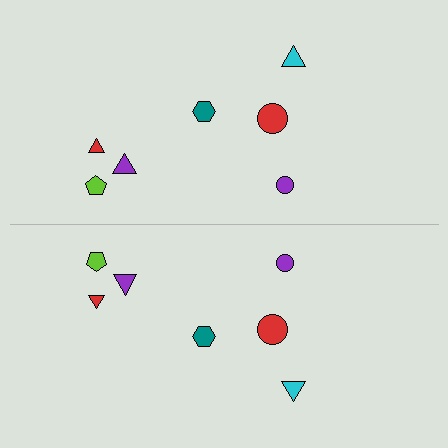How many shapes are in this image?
There are 14 shapes in this image.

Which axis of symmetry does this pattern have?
The pattern has a horizontal axis of symmetry running through the center of the image.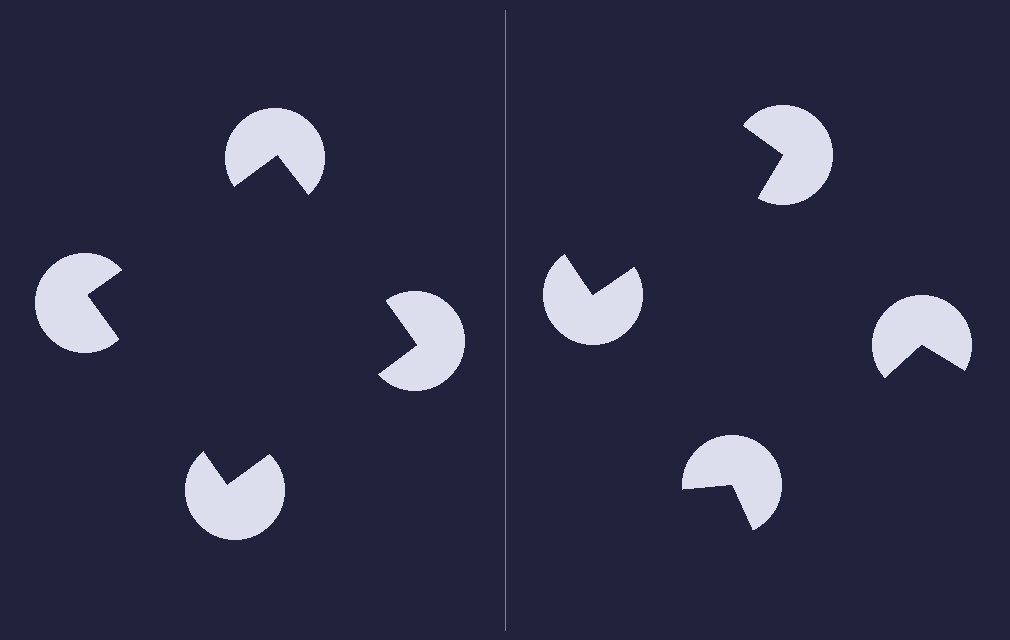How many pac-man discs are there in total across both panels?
8 — 4 on each side.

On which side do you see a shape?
An illusory square appears on the left side. On the right side the wedge cuts are rotated, so no coherent shape forms.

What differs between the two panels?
The pac-man discs are positioned identically on both sides; only the wedge orientations differ. On the left they align to a square; on the right they are misaligned.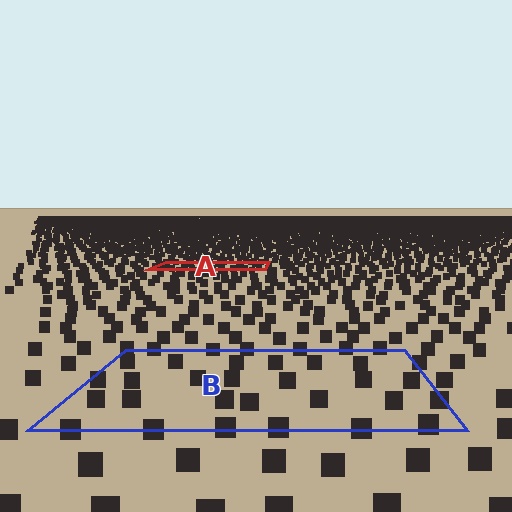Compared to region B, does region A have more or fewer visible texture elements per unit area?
Region A has more texture elements per unit area — they are packed more densely because it is farther away.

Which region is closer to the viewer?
Region B is closer. The texture elements there are larger and more spread out.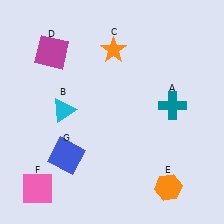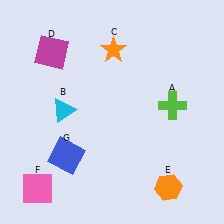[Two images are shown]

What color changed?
The cross (A) changed from teal in Image 1 to lime in Image 2.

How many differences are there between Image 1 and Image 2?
There is 1 difference between the two images.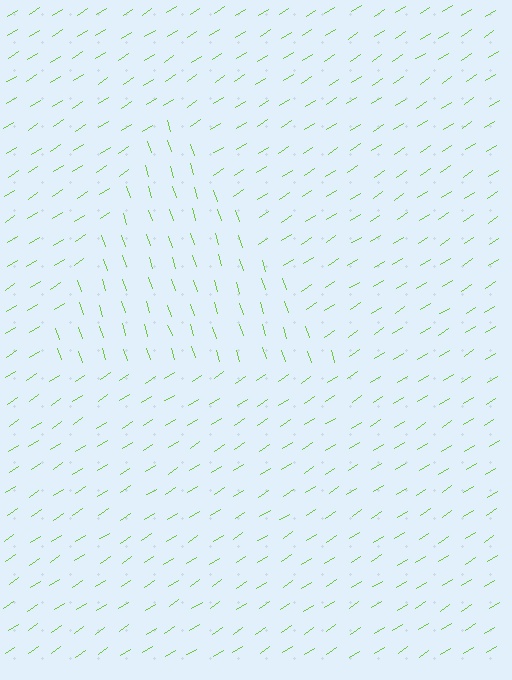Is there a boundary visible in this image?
Yes, there is a texture boundary formed by a change in line orientation.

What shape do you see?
I see a triangle.